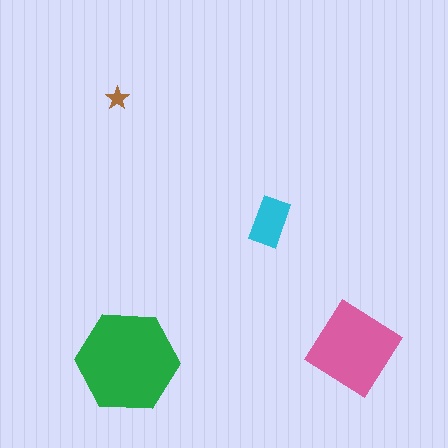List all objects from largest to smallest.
The green hexagon, the pink diamond, the cyan rectangle, the brown star.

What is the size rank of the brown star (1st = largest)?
4th.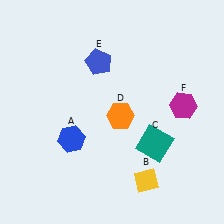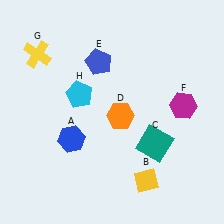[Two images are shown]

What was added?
A yellow cross (G), a cyan pentagon (H) were added in Image 2.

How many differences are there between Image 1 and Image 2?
There are 2 differences between the two images.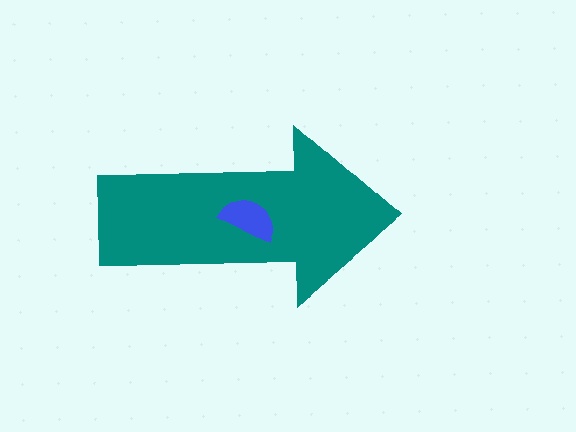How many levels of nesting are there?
2.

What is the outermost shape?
The teal arrow.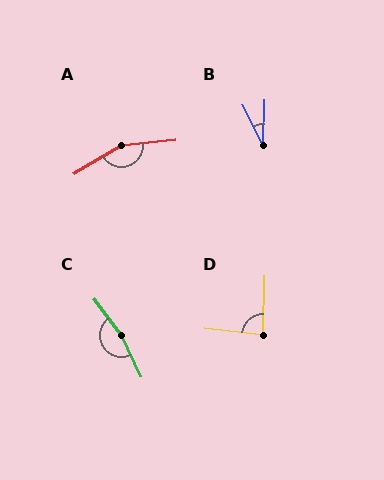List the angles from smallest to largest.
B (29°), D (85°), A (155°), C (168°).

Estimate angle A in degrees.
Approximately 155 degrees.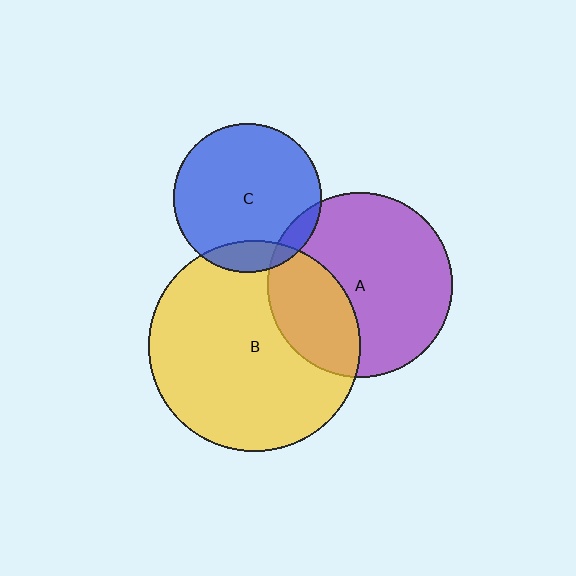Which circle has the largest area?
Circle B (yellow).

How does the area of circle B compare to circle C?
Approximately 2.0 times.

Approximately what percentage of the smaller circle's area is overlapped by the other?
Approximately 10%.